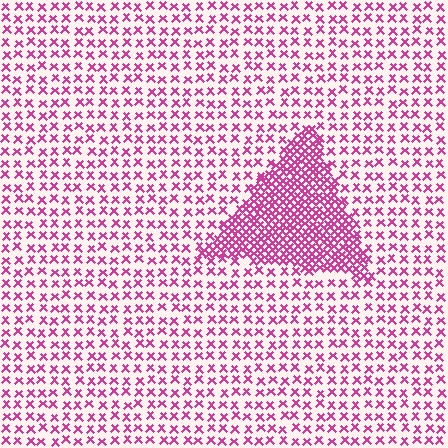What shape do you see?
I see a triangle.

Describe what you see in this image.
The image contains small magenta elements arranged at two different densities. A triangle-shaped region is visible where the elements are more densely packed than the surrounding area.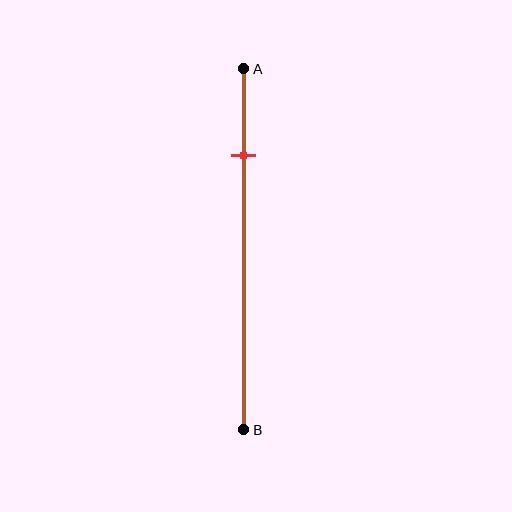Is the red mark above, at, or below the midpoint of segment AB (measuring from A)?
The red mark is above the midpoint of segment AB.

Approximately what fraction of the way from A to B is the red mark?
The red mark is approximately 25% of the way from A to B.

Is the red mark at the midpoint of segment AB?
No, the mark is at about 25% from A, not at the 50% midpoint.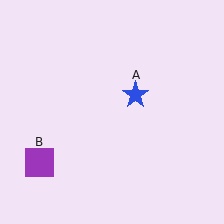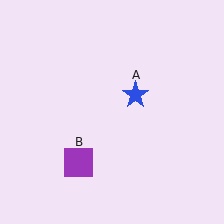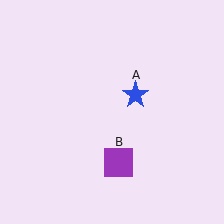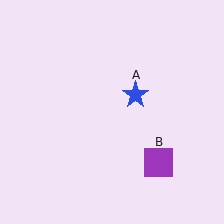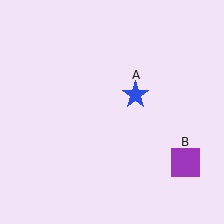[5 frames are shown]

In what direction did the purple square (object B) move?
The purple square (object B) moved right.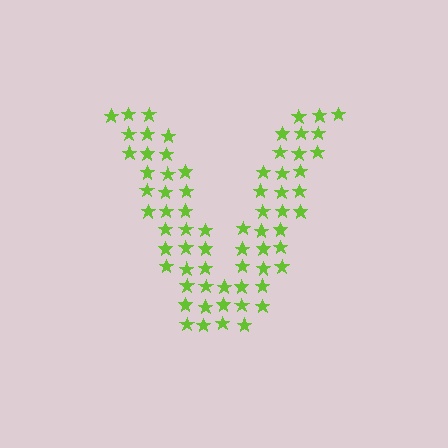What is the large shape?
The large shape is the letter V.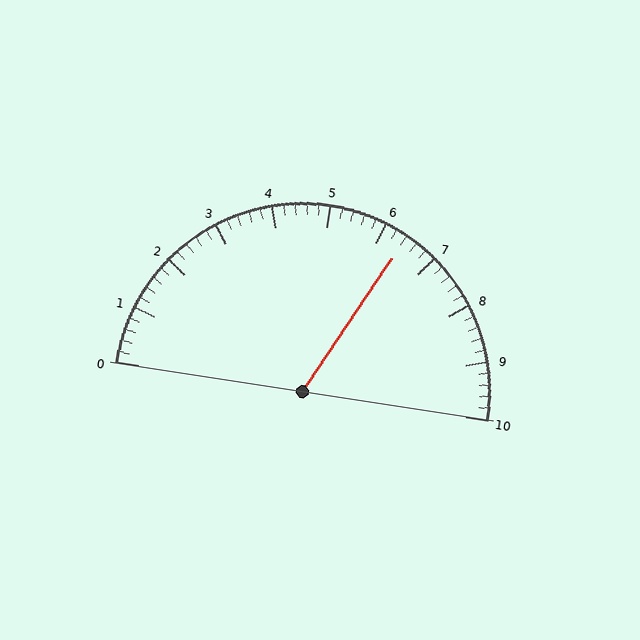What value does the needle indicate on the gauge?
The needle indicates approximately 6.4.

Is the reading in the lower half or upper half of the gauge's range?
The reading is in the upper half of the range (0 to 10).